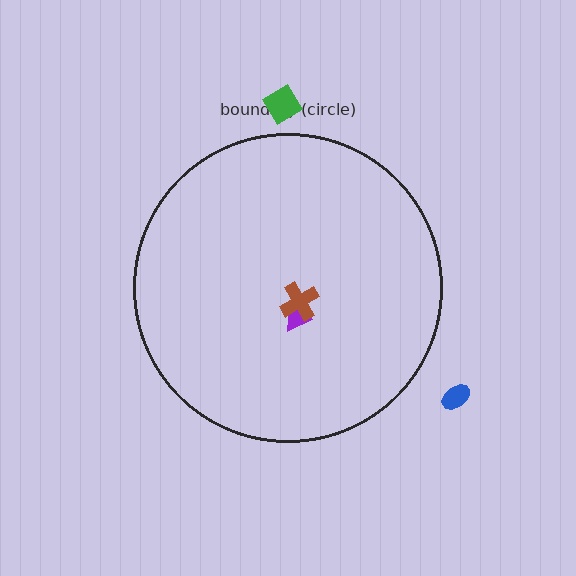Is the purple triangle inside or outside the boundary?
Inside.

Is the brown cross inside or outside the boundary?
Inside.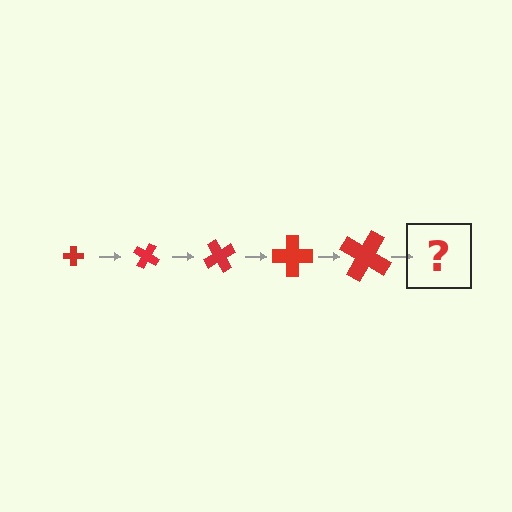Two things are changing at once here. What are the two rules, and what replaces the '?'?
The two rules are that the cross grows larger each step and it rotates 30 degrees each step. The '?' should be a cross, larger than the previous one and rotated 150 degrees from the start.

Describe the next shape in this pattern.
It should be a cross, larger than the previous one and rotated 150 degrees from the start.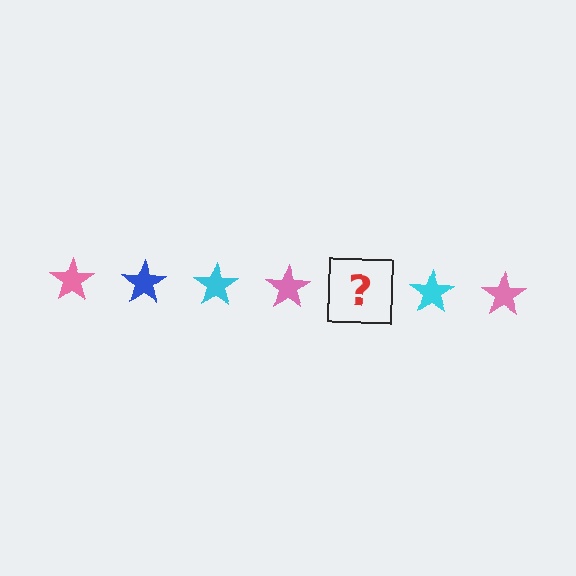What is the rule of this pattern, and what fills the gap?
The rule is that the pattern cycles through pink, blue, cyan stars. The gap should be filled with a blue star.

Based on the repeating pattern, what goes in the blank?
The blank should be a blue star.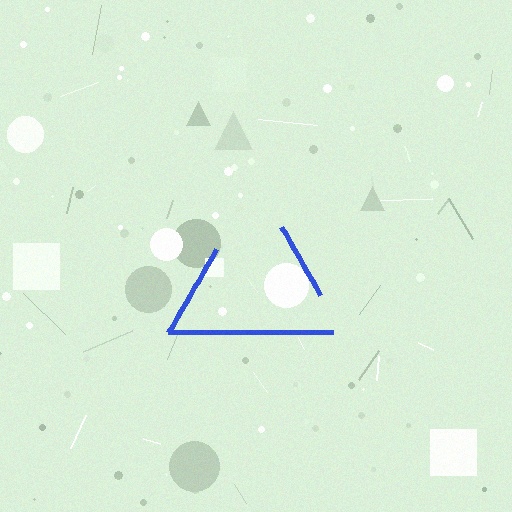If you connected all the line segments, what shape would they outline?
They would outline a triangle.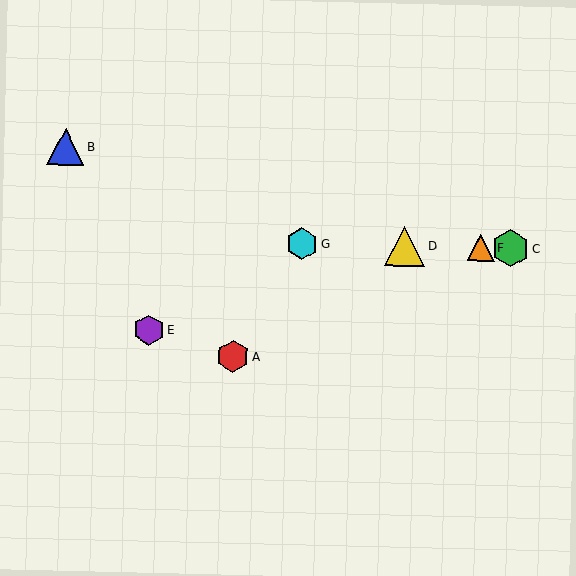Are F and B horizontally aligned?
No, F is at y≈248 and B is at y≈146.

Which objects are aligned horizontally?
Objects C, D, F, G are aligned horizontally.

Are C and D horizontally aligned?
Yes, both are at y≈249.